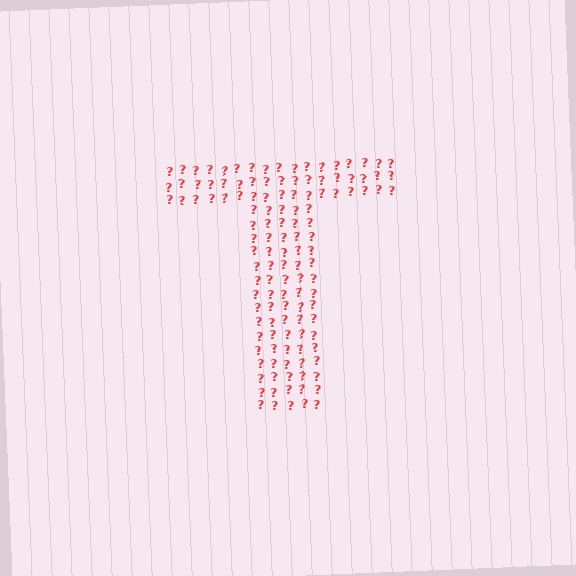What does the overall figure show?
The overall figure shows the letter T.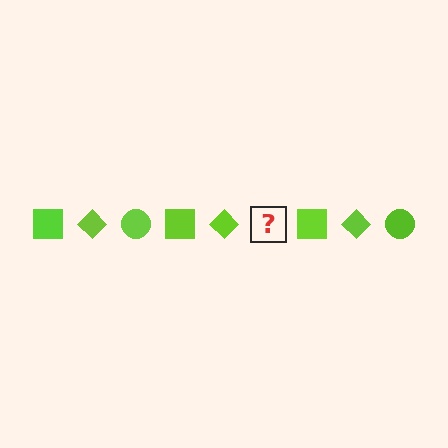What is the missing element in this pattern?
The missing element is a lime circle.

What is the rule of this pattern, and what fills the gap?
The rule is that the pattern cycles through square, diamond, circle shapes in lime. The gap should be filled with a lime circle.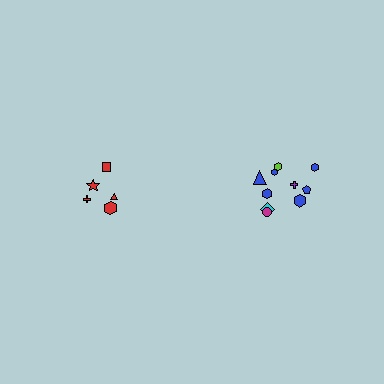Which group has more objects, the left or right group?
The right group.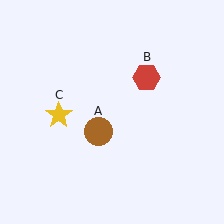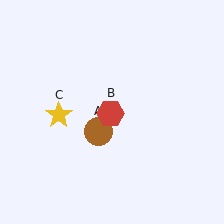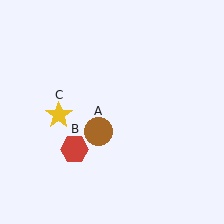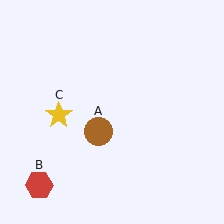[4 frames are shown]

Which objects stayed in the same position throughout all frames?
Brown circle (object A) and yellow star (object C) remained stationary.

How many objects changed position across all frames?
1 object changed position: red hexagon (object B).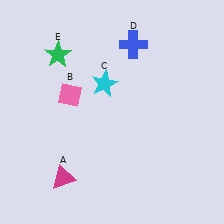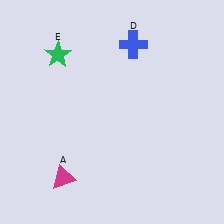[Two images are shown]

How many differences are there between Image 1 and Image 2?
There are 2 differences between the two images.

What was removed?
The cyan star (C), the pink diamond (B) were removed in Image 2.